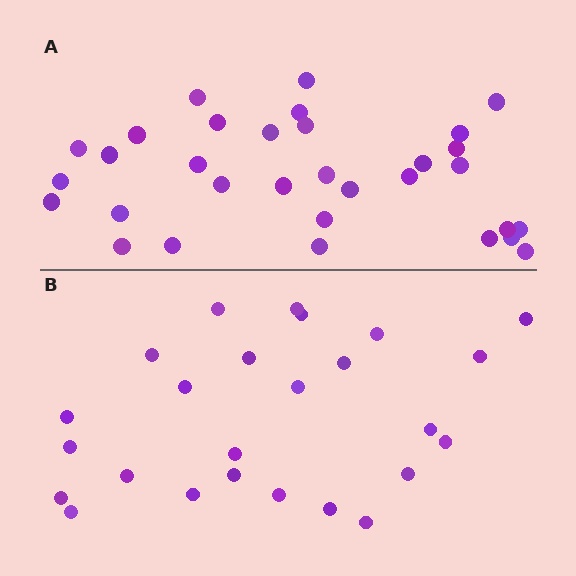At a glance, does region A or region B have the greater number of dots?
Region A (the top region) has more dots.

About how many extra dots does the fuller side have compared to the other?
Region A has roughly 8 or so more dots than region B.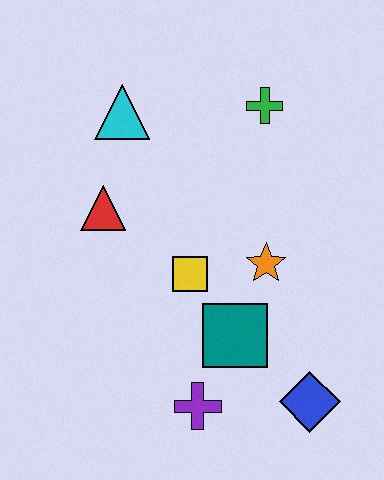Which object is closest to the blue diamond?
The teal square is closest to the blue diamond.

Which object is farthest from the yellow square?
The green cross is farthest from the yellow square.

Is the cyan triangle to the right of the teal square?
No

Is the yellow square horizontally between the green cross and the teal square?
No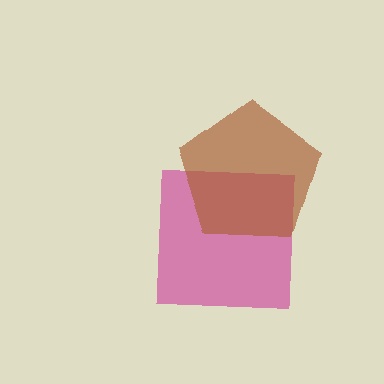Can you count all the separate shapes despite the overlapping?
Yes, there are 2 separate shapes.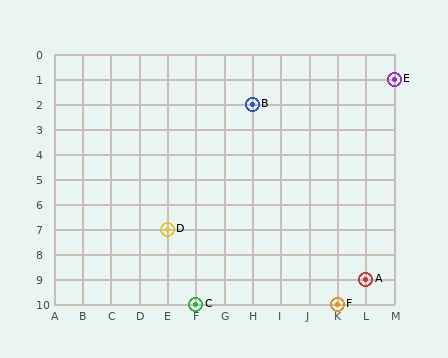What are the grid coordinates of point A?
Point A is at grid coordinates (L, 9).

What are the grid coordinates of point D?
Point D is at grid coordinates (E, 7).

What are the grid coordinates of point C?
Point C is at grid coordinates (F, 10).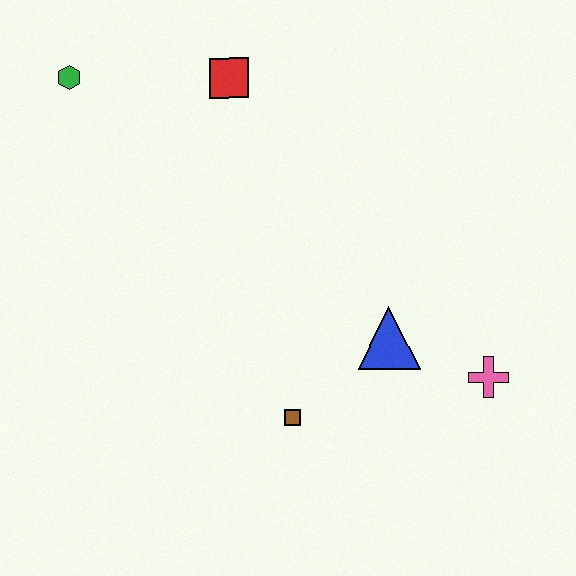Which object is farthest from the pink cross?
The green hexagon is farthest from the pink cross.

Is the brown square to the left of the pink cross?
Yes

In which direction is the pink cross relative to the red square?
The pink cross is below the red square.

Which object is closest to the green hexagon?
The red square is closest to the green hexagon.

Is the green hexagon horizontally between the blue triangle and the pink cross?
No